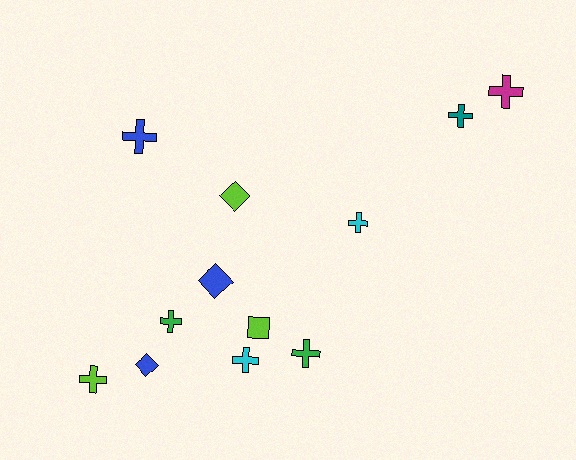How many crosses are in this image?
There are 8 crosses.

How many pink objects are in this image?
There are no pink objects.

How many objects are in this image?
There are 12 objects.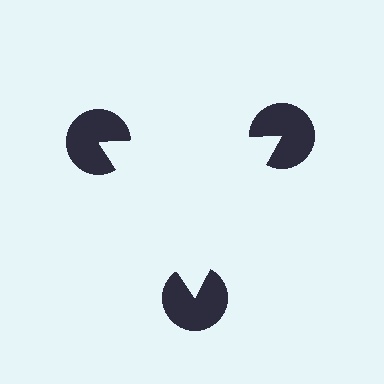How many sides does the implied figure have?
3 sides.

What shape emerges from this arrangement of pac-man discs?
An illusory triangle — its edges are inferred from the aligned wedge cuts in the pac-man discs, not physically drawn.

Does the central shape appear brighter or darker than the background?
It typically appears slightly brighter than the background, even though no actual brightness change is drawn.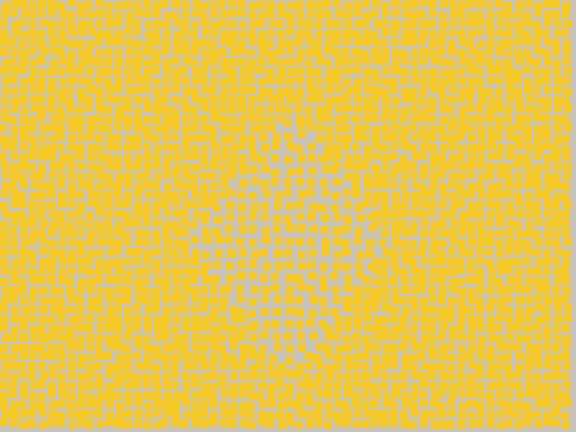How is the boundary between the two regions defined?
The boundary is defined by a change in element density (approximately 1.5x ratio). All elements are the same color, size, and shape.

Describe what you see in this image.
The image contains small yellow elements arranged at two different densities. A diamond-shaped region is visible where the elements are less densely packed than the surrounding area.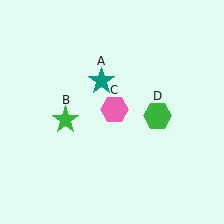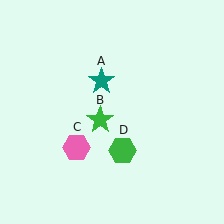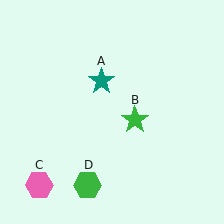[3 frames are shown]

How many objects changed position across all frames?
3 objects changed position: green star (object B), pink hexagon (object C), green hexagon (object D).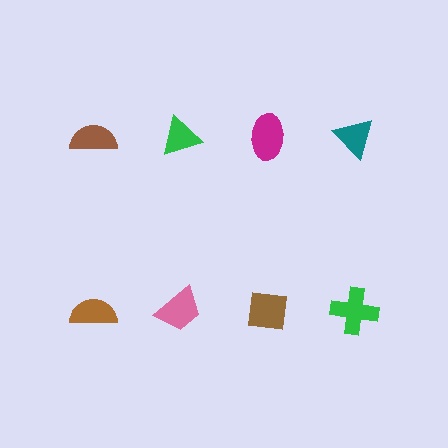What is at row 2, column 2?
A pink trapezoid.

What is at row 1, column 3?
A magenta ellipse.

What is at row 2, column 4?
A green cross.